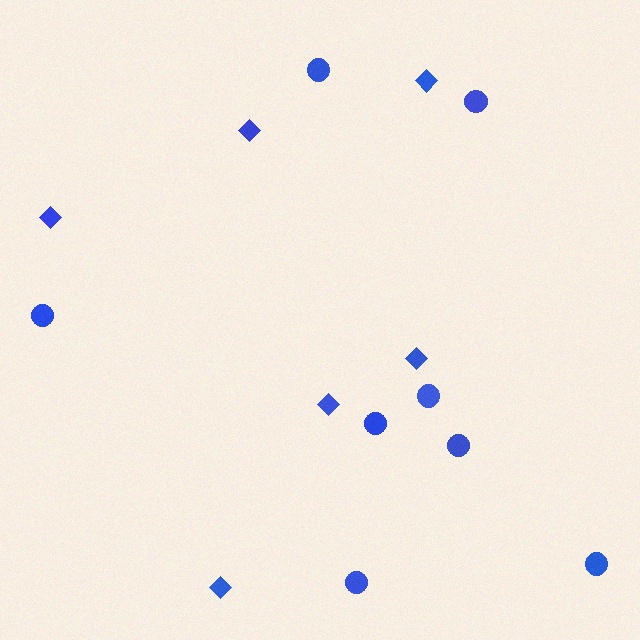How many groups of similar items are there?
There are 2 groups: one group of diamonds (6) and one group of circles (8).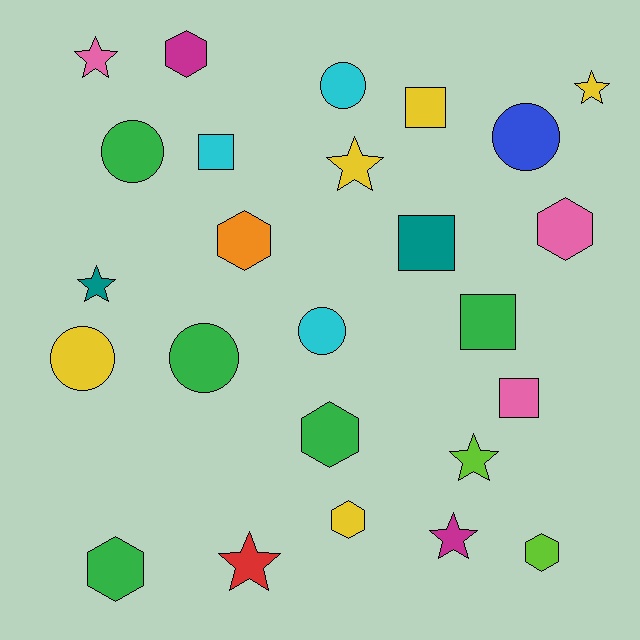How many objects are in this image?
There are 25 objects.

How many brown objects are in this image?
There are no brown objects.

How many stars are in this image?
There are 7 stars.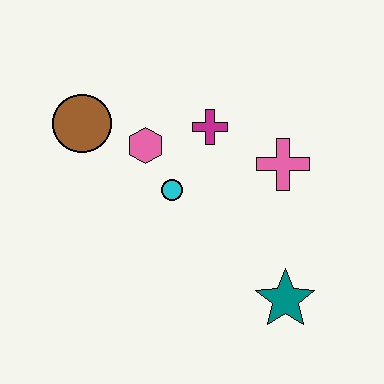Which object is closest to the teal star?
The pink cross is closest to the teal star.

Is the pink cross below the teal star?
No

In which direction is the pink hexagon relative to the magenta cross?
The pink hexagon is to the left of the magenta cross.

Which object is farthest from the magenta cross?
The teal star is farthest from the magenta cross.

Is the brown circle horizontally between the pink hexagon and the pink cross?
No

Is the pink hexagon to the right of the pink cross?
No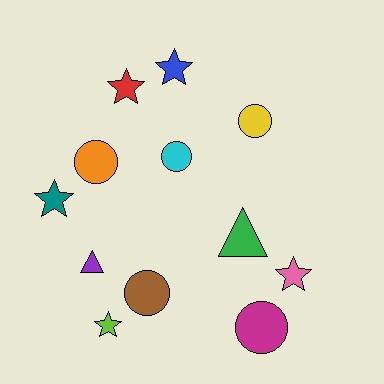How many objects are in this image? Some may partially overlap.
There are 12 objects.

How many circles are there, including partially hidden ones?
There are 5 circles.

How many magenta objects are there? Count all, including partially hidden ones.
There is 1 magenta object.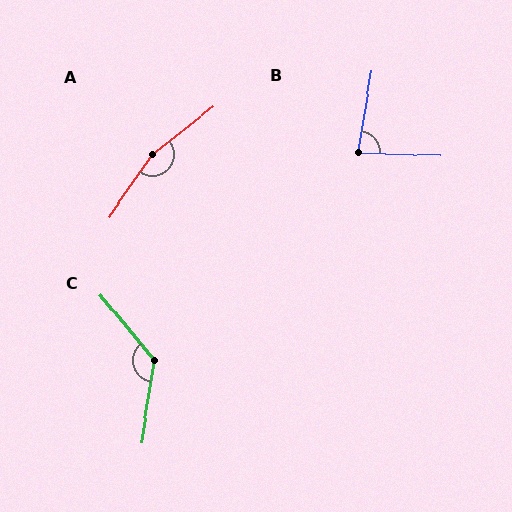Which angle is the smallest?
B, at approximately 82 degrees.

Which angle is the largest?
A, at approximately 163 degrees.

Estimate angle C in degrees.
Approximately 132 degrees.